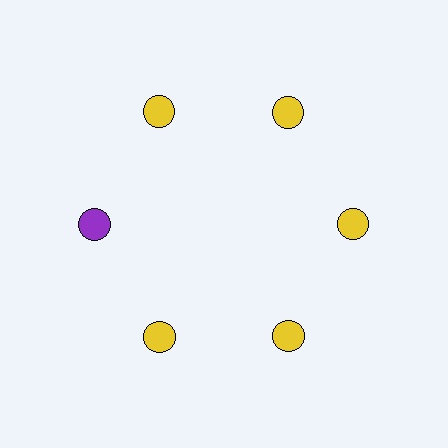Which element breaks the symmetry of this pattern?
The purple circle at roughly the 9 o'clock position breaks the symmetry. All other shapes are yellow circles.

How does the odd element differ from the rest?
It has a different color: purple instead of yellow.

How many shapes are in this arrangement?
There are 6 shapes arranged in a ring pattern.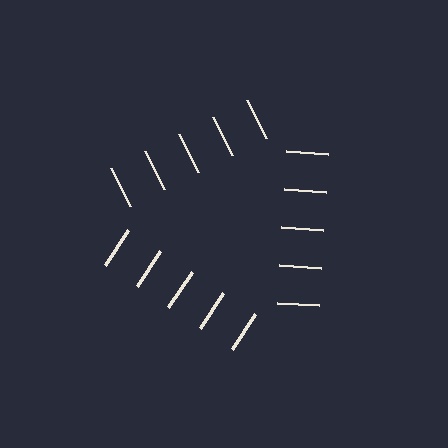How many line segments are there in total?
15 — 5 along each of the 3 edges.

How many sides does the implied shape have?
3 sides — the line-ends trace a triangle.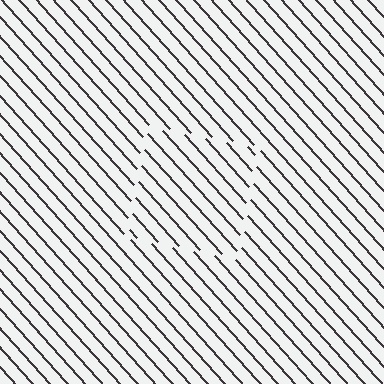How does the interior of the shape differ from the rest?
The interior of the shape contains the same grating, shifted by half a period — the contour is defined by the phase discontinuity where line-ends from the inner and outer gratings abut.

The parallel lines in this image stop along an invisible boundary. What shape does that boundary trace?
An illusory square. The interior of the shape contains the same grating, shifted by half a period — the contour is defined by the phase discontinuity where line-ends from the inner and outer gratings abut.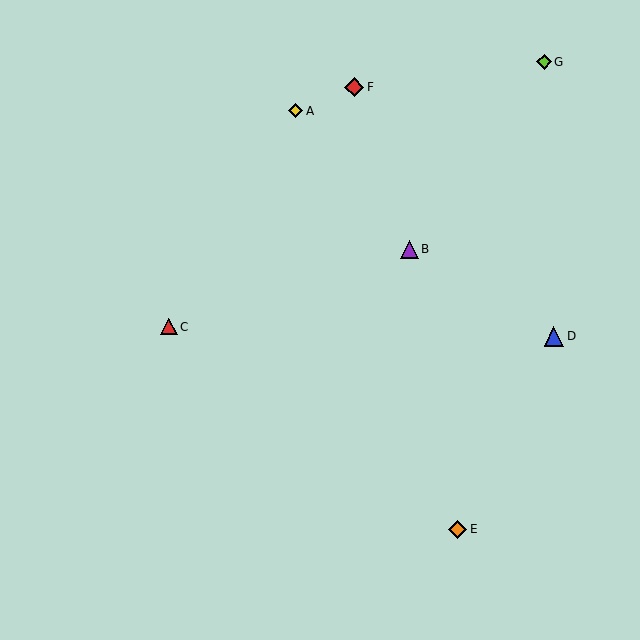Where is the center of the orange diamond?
The center of the orange diamond is at (458, 529).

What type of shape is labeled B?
Shape B is a purple triangle.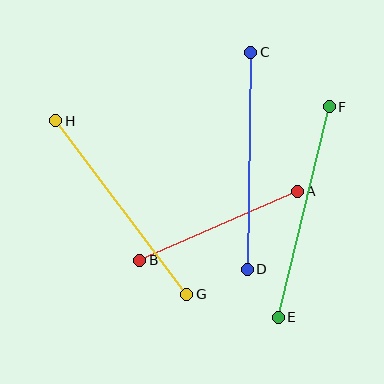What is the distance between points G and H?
The distance is approximately 217 pixels.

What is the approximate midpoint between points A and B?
The midpoint is at approximately (219, 226) pixels.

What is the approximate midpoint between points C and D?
The midpoint is at approximately (249, 161) pixels.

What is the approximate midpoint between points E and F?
The midpoint is at approximately (304, 212) pixels.